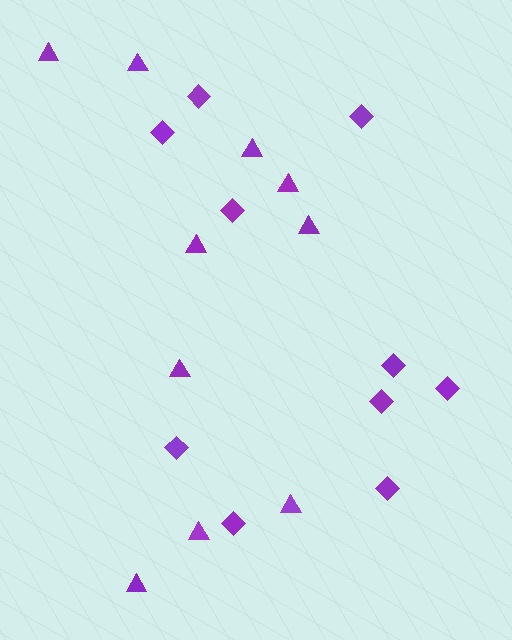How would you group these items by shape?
There are 2 groups: one group of triangles (10) and one group of diamonds (10).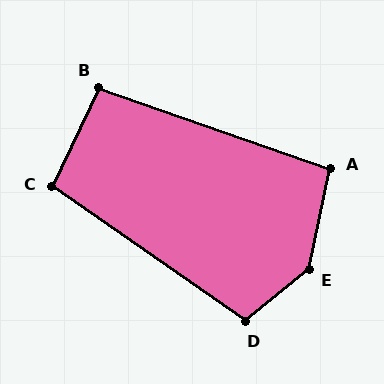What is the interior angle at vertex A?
Approximately 97 degrees (obtuse).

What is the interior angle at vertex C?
Approximately 100 degrees (obtuse).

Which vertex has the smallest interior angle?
B, at approximately 96 degrees.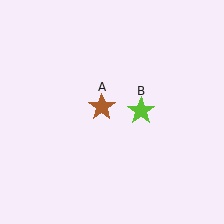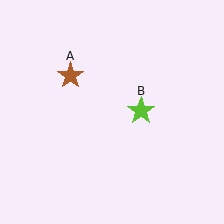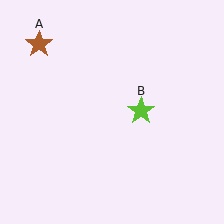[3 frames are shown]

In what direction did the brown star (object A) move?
The brown star (object A) moved up and to the left.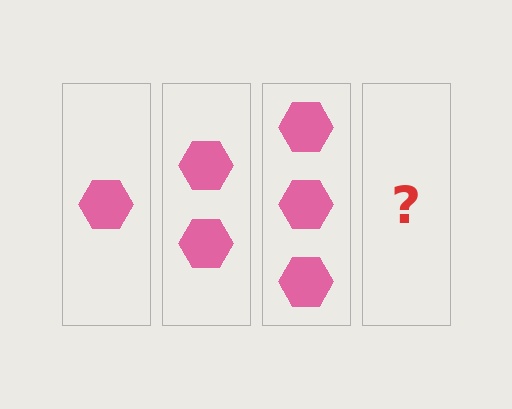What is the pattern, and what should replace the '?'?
The pattern is that each step adds one more hexagon. The '?' should be 4 hexagons.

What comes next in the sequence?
The next element should be 4 hexagons.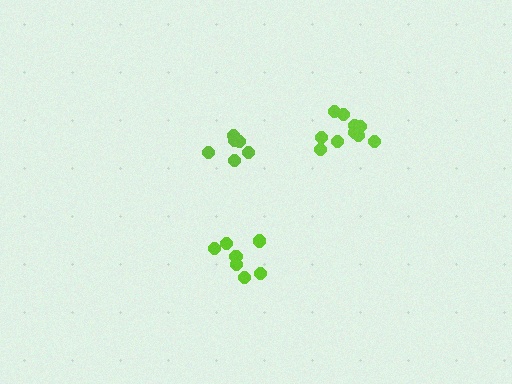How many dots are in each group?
Group 1: 6 dots, Group 2: 11 dots, Group 3: 7 dots (24 total).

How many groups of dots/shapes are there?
There are 3 groups.